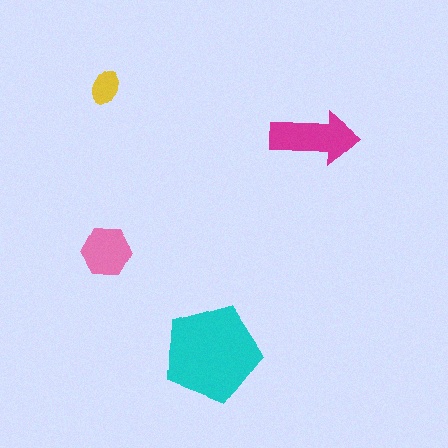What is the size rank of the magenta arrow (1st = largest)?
2nd.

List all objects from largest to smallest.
The cyan pentagon, the magenta arrow, the pink hexagon, the yellow ellipse.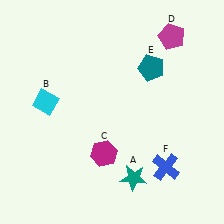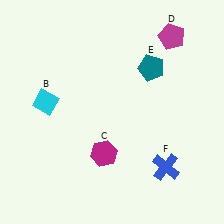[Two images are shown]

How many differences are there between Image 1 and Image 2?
There is 1 difference between the two images.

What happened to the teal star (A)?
The teal star (A) was removed in Image 2. It was in the bottom-right area of Image 1.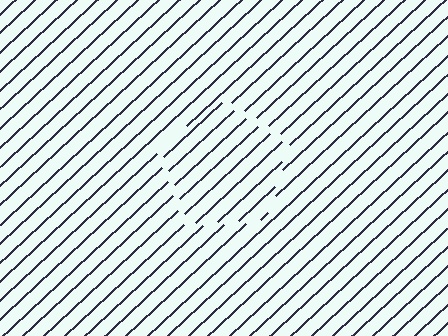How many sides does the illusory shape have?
5 sides — the line-ends trace a pentagon.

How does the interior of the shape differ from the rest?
The interior of the shape contains the same grating, shifted by half a period — the contour is defined by the phase discontinuity where line-ends from the inner and outer gratings abut.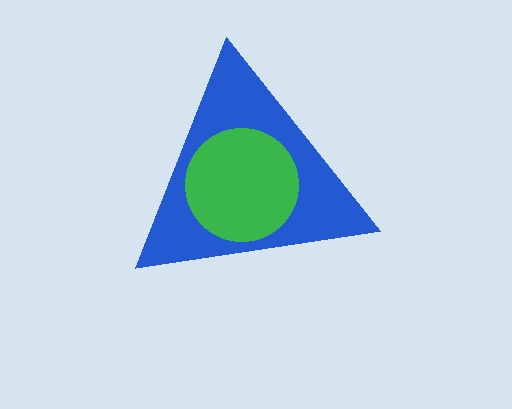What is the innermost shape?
The green circle.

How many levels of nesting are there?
2.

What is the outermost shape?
The blue triangle.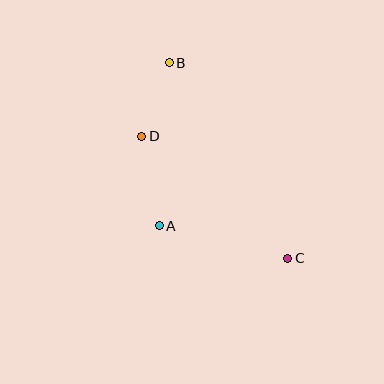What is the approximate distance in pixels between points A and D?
The distance between A and D is approximately 92 pixels.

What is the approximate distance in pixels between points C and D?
The distance between C and D is approximately 190 pixels.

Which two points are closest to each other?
Points B and D are closest to each other.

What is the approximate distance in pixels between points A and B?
The distance between A and B is approximately 163 pixels.